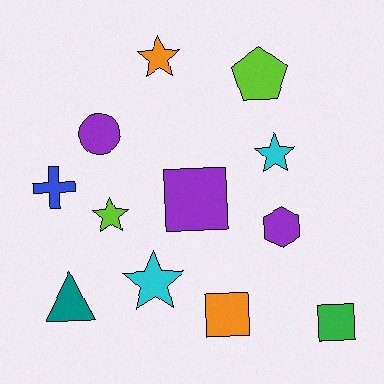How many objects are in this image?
There are 12 objects.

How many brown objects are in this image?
There are no brown objects.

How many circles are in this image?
There is 1 circle.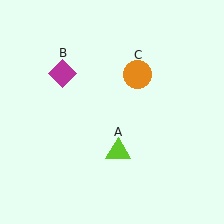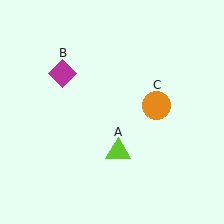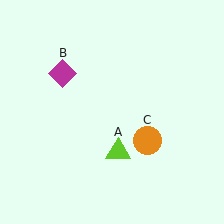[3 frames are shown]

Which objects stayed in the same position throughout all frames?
Lime triangle (object A) and magenta diamond (object B) remained stationary.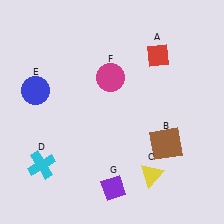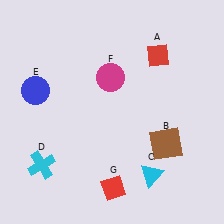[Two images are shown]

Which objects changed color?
C changed from yellow to cyan. G changed from purple to red.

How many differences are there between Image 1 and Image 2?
There are 2 differences between the two images.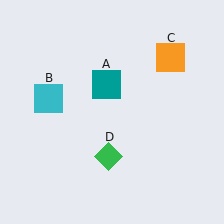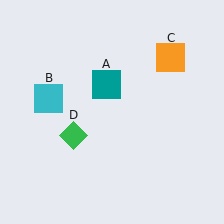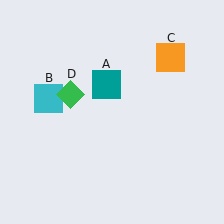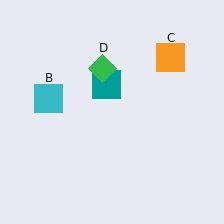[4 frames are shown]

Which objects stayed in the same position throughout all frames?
Teal square (object A) and cyan square (object B) and orange square (object C) remained stationary.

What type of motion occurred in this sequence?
The green diamond (object D) rotated clockwise around the center of the scene.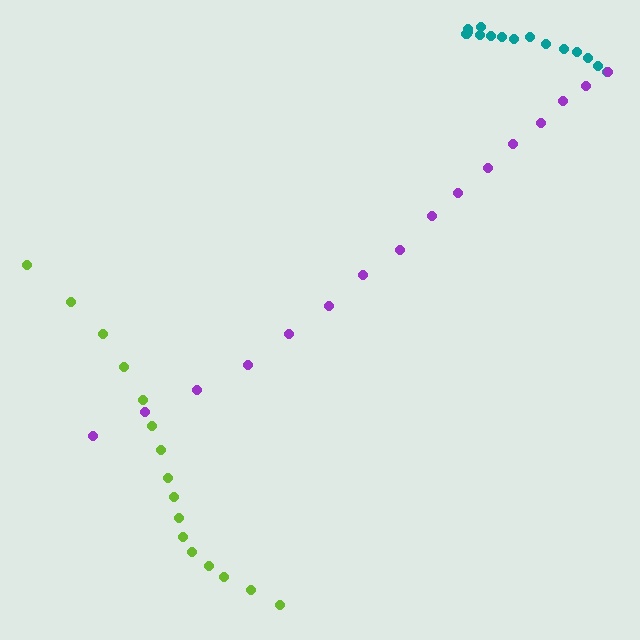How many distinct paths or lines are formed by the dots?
There are 3 distinct paths.